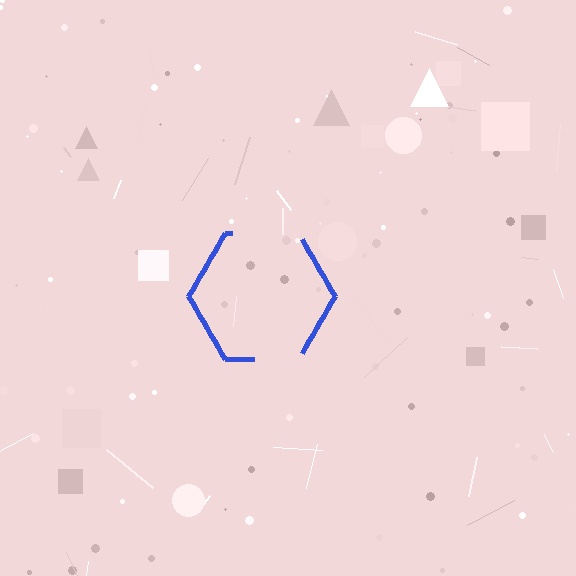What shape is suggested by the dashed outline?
The dashed outline suggests a hexagon.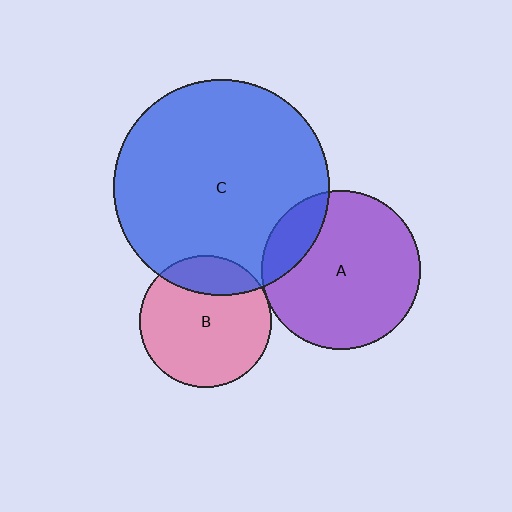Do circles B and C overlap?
Yes.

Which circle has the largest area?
Circle C (blue).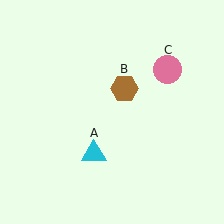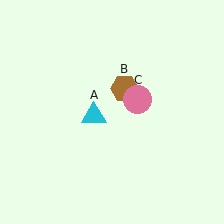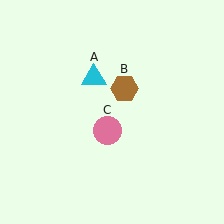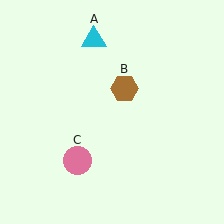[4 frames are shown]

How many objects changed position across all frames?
2 objects changed position: cyan triangle (object A), pink circle (object C).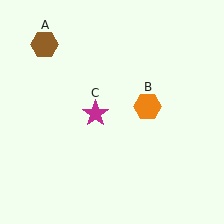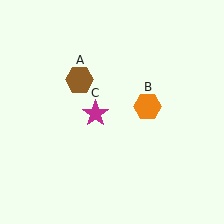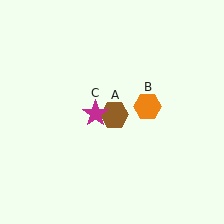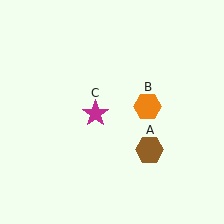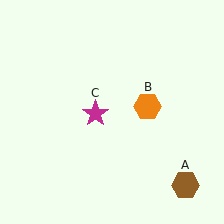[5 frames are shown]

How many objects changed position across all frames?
1 object changed position: brown hexagon (object A).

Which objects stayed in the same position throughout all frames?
Orange hexagon (object B) and magenta star (object C) remained stationary.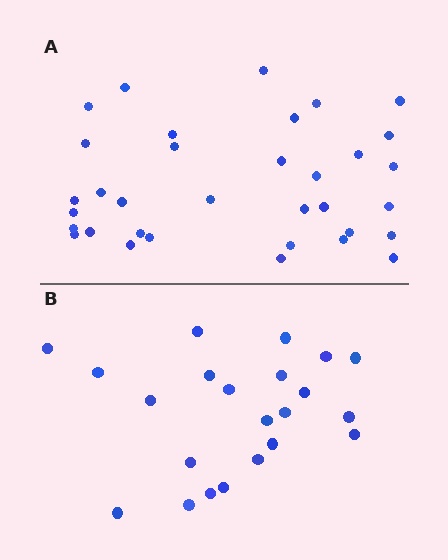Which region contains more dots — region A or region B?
Region A (the top region) has more dots.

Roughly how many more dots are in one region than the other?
Region A has roughly 12 or so more dots than region B.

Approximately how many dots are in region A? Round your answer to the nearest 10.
About 30 dots. (The exact count is 34, which rounds to 30.)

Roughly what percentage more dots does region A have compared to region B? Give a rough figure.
About 55% more.